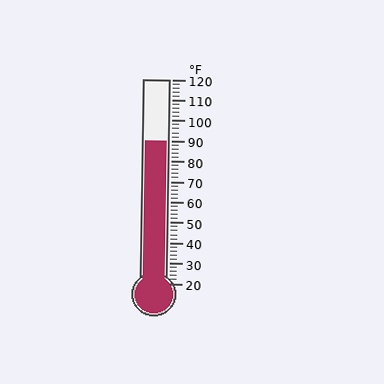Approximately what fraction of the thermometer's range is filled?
The thermometer is filled to approximately 70% of its range.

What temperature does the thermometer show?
The thermometer shows approximately 90°F.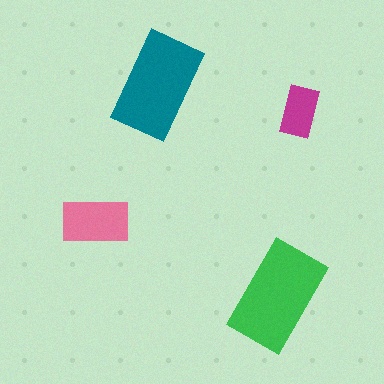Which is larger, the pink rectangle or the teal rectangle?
The teal one.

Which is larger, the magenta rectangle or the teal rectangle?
The teal one.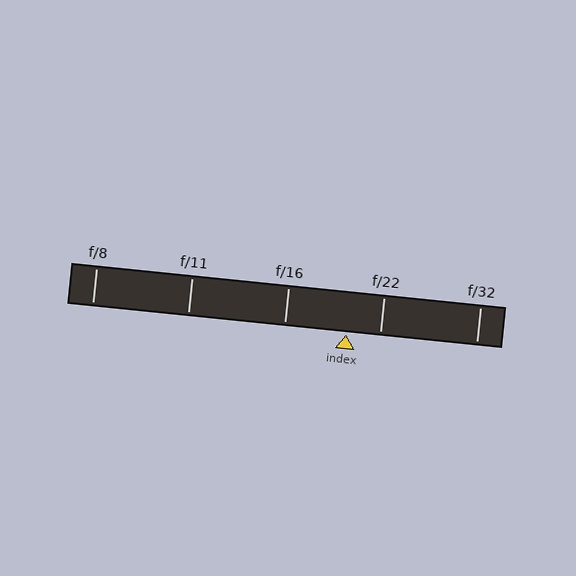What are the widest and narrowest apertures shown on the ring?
The widest aperture shown is f/8 and the narrowest is f/32.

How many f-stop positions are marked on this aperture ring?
There are 5 f-stop positions marked.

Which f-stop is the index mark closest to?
The index mark is closest to f/22.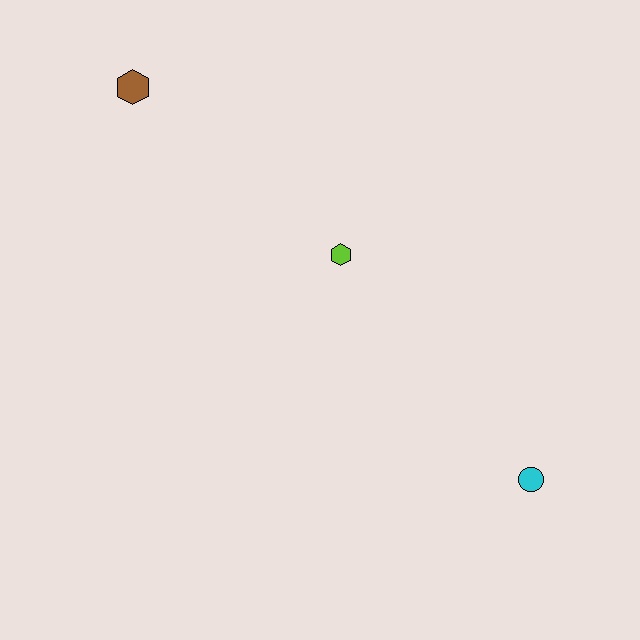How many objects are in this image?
There are 3 objects.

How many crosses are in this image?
There are no crosses.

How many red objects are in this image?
There are no red objects.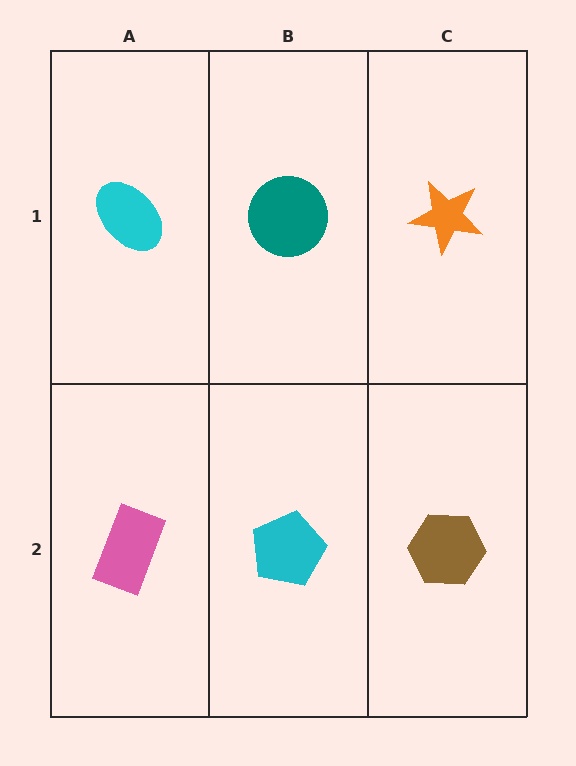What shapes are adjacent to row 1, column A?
A pink rectangle (row 2, column A), a teal circle (row 1, column B).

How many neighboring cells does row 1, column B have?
3.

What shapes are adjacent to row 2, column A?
A cyan ellipse (row 1, column A), a cyan pentagon (row 2, column B).